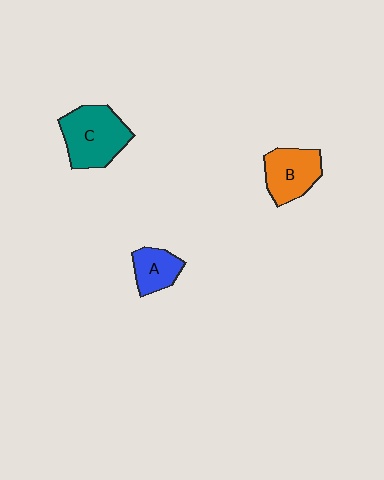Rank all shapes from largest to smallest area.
From largest to smallest: C (teal), B (orange), A (blue).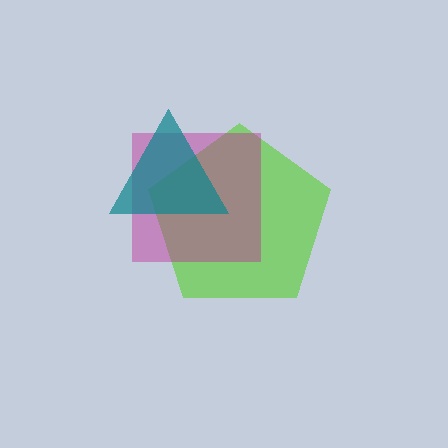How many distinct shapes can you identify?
There are 3 distinct shapes: a lime pentagon, a magenta square, a teal triangle.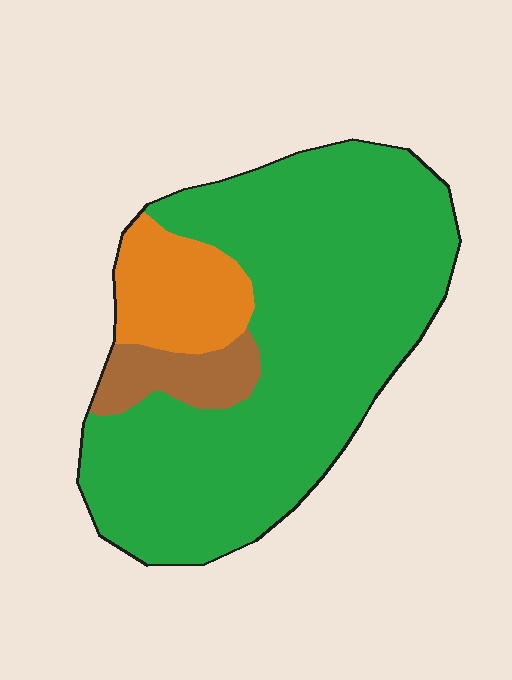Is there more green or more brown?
Green.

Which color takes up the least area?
Brown, at roughly 10%.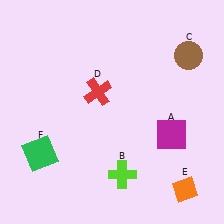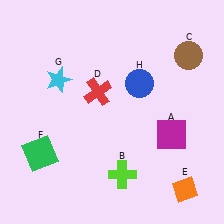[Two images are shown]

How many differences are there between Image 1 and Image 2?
There are 2 differences between the two images.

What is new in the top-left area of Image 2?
A cyan star (G) was added in the top-left area of Image 2.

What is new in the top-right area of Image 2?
A blue circle (H) was added in the top-right area of Image 2.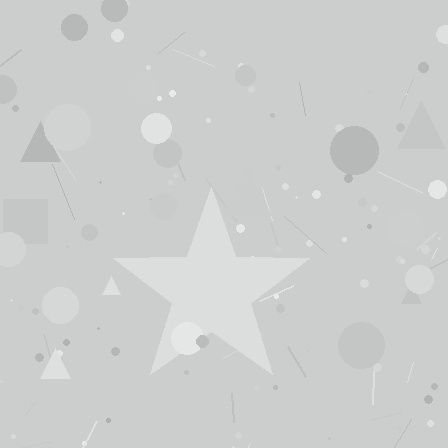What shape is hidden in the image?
A star is hidden in the image.